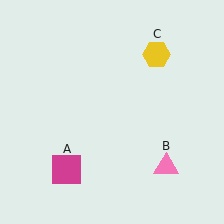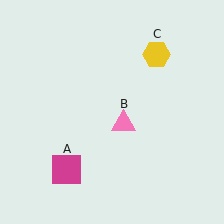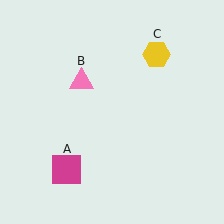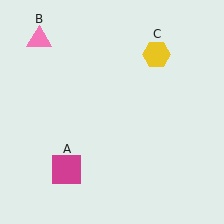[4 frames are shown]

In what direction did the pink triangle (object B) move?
The pink triangle (object B) moved up and to the left.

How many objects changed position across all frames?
1 object changed position: pink triangle (object B).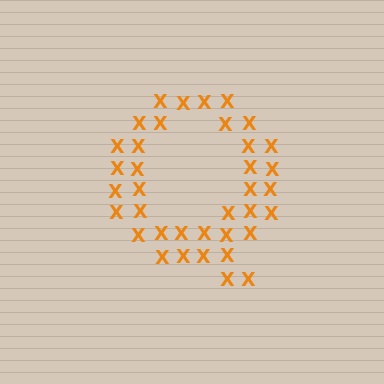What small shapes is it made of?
It is made of small letter X's.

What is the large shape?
The large shape is the letter Q.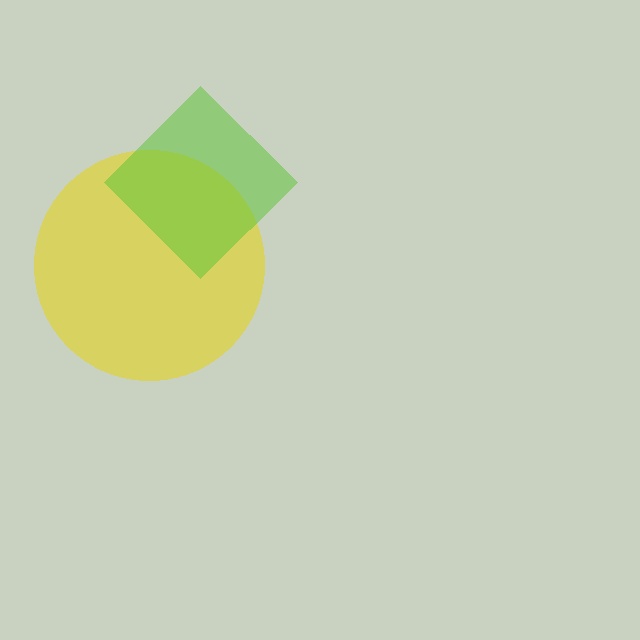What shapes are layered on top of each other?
The layered shapes are: a yellow circle, a lime diamond.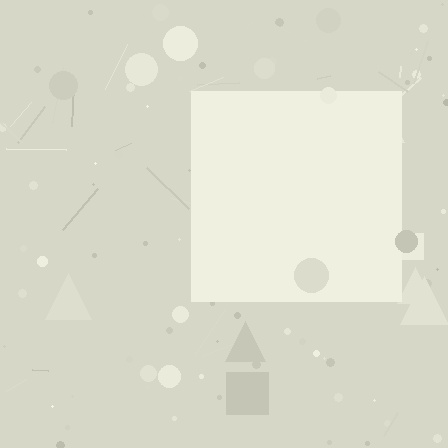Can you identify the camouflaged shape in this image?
The camouflaged shape is a square.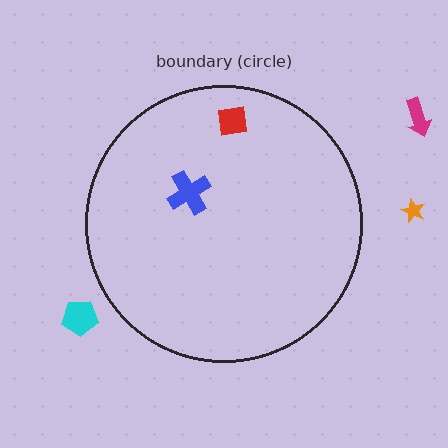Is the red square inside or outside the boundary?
Inside.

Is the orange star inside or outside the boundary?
Outside.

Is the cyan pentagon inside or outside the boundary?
Outside.